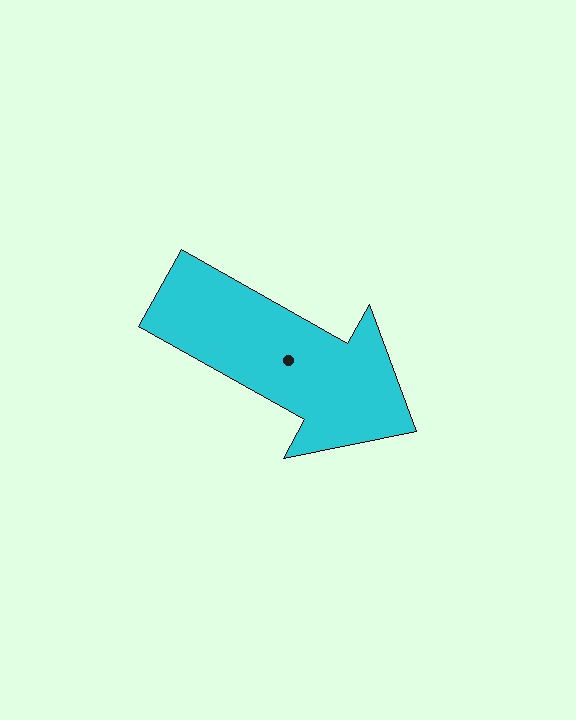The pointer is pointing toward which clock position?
Roughly 4 o'clock.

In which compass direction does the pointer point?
Southeast.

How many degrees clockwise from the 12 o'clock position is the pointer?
Approximately 119 degrees.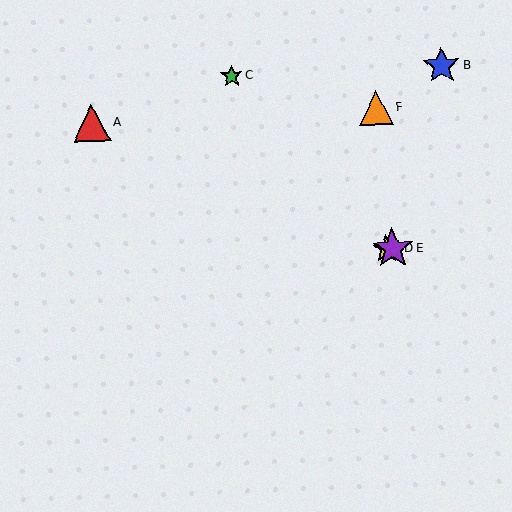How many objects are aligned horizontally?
2 objects (D, E) are aligned horizontally.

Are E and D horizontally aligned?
Yes, both are at y≈249.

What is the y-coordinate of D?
Object D is at y≈249.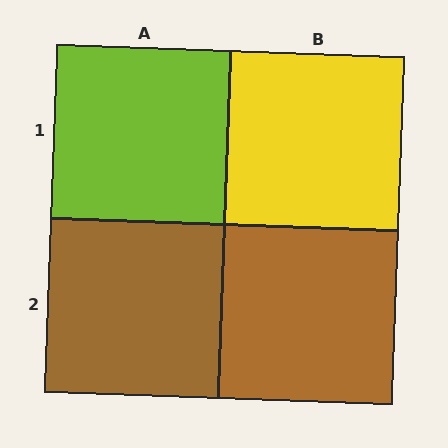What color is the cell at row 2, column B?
Brown.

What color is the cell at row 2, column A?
Brown.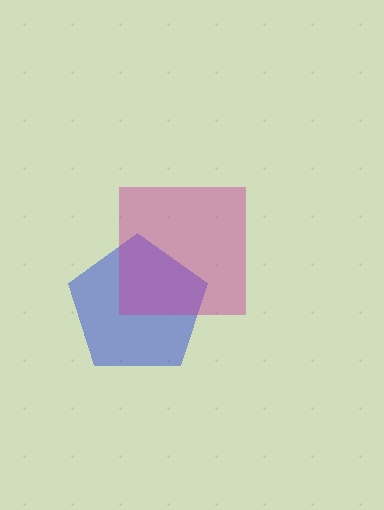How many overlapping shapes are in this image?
There are 2 overlapping shapes in the image.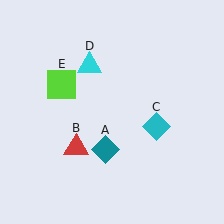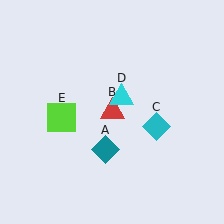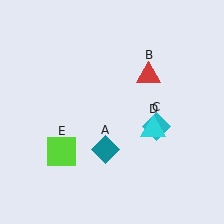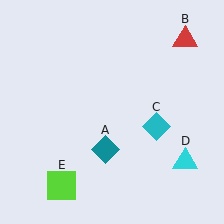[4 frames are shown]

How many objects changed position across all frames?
3 objects changed position: red triangle (object B), cyan triangle (object D), lime square (object E).